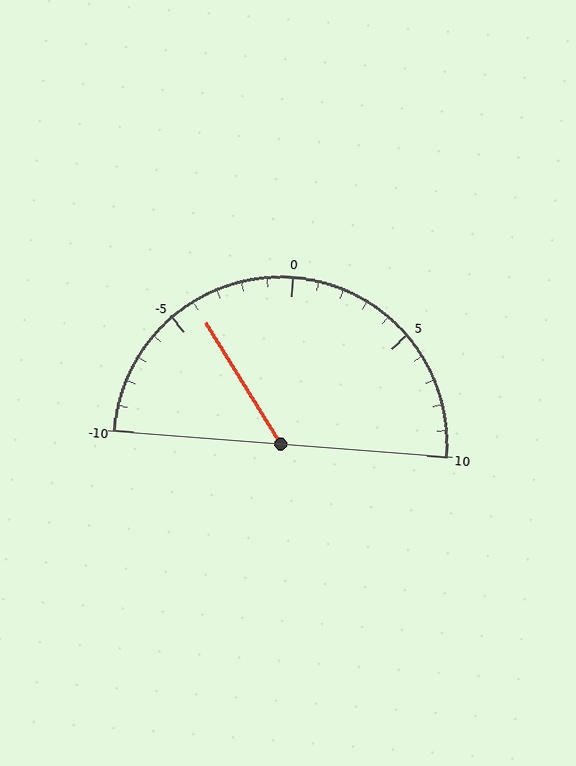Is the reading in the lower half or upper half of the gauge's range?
The reading is in the lower half of the range (-10 to 10).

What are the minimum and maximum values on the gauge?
The gauge ranges from -10 to 10.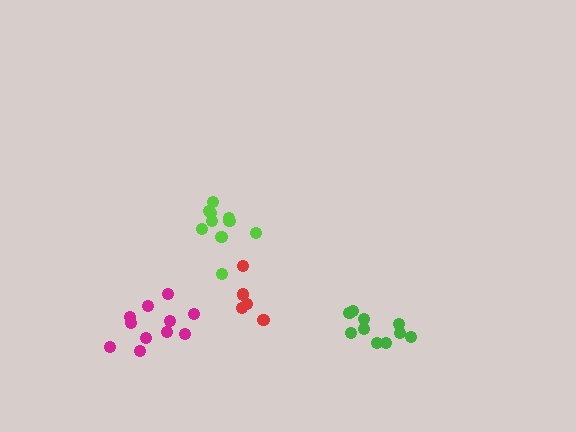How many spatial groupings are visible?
There are 4 spatial groupings.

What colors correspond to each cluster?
The clusters are colored: green, magenta, red, lime.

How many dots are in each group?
Group 1: 10 dots, Group 2: 11 dots, Group 3: 5 dots, Group 4: 10 dots (36 total).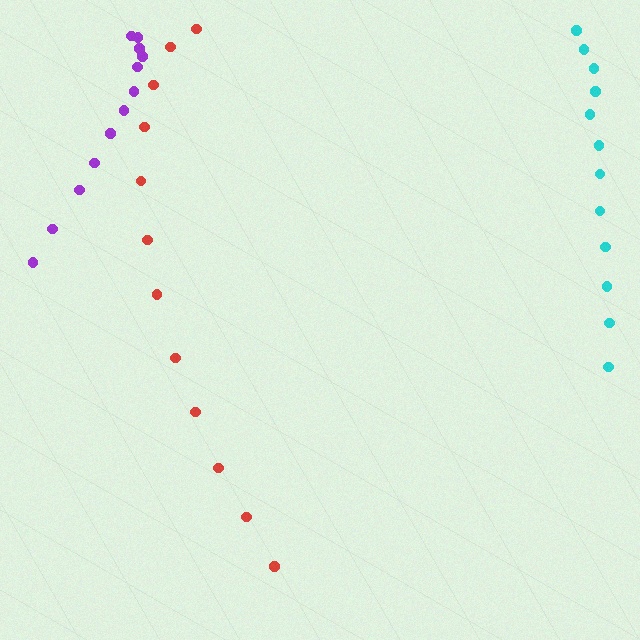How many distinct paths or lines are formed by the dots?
There are 3 distinct paths.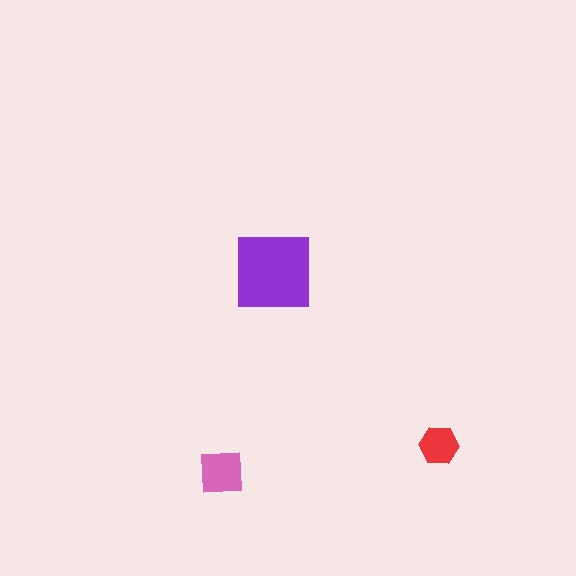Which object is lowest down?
The pink square is bottommost.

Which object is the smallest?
The red hexagon.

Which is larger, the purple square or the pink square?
The purple square.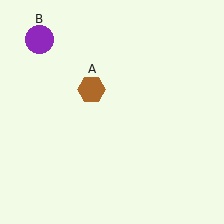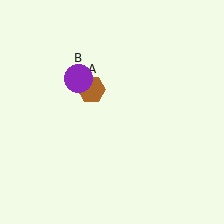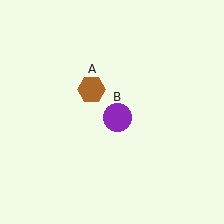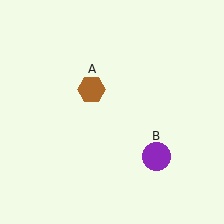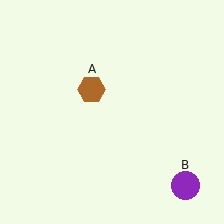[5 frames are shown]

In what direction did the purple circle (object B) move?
The purple circle (object B) moved down and to the right.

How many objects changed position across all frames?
1 object changed position: purple circle (object B).